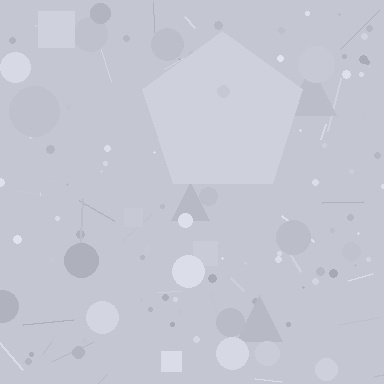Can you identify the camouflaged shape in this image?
The camouflaged shape is a pentagon.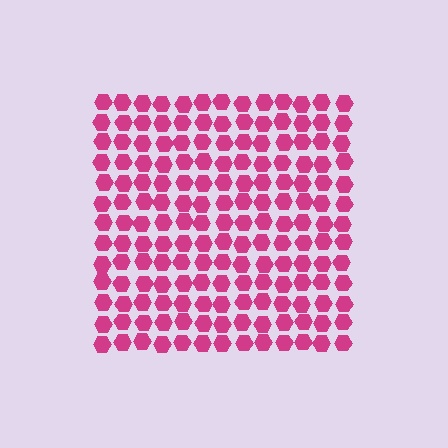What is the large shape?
The large shape is a square.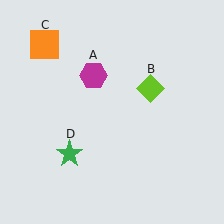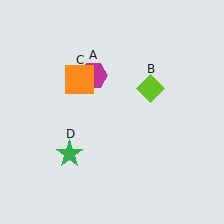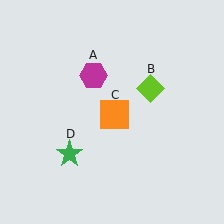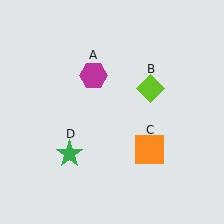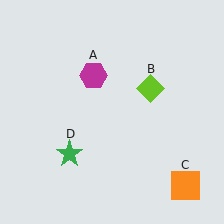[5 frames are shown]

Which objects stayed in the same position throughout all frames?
Magenta hexagon (object A) and lime diamond (object B) and green star (object D) remained stationary.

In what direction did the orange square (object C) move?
The orange square (object C) moved down and to the right.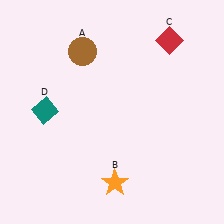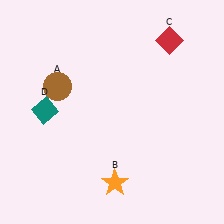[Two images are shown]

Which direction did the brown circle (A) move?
The brown circle (A) moved down.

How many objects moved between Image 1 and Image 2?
1 object moved between the two images.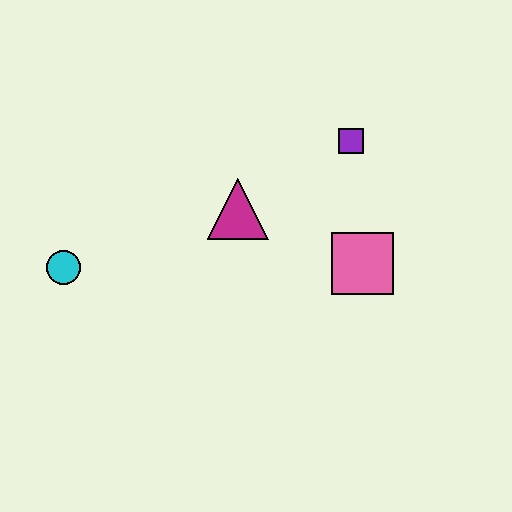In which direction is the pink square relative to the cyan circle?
The pink square is to the right of the cyan circle.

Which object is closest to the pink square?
The purple square is closest to the pink square.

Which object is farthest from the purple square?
The cyan circle is farthest from the purple square.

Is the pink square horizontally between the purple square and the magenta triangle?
No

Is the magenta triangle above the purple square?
No